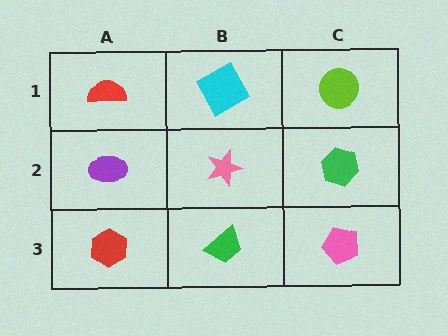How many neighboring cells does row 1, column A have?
2.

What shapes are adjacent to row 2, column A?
A red semicircle (row 1, column A), a red hexagon (row 3, column A), a pink star (row 2, column B).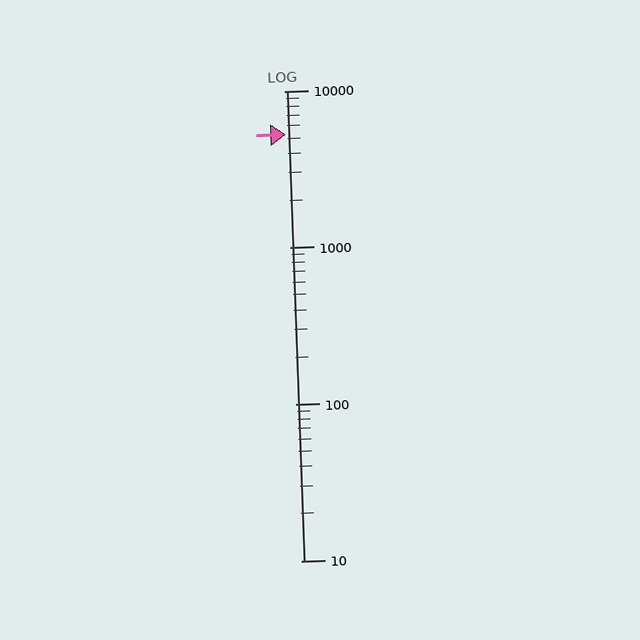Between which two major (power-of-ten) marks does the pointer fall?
The pointer is between 1000 and 10000.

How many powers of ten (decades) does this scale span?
The scale spans 3 decades, from 10 to 10000.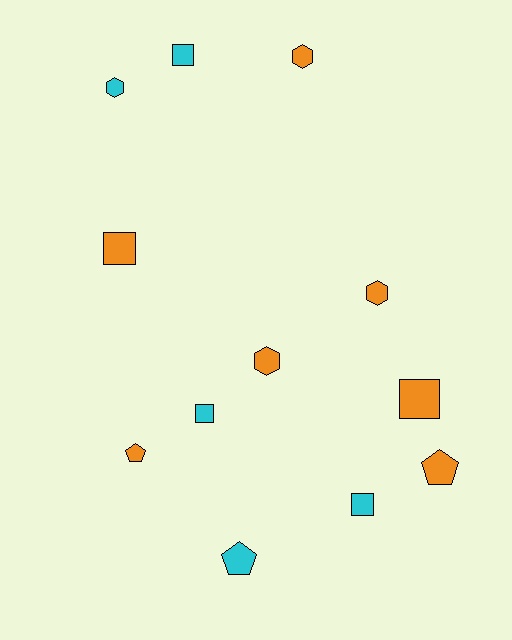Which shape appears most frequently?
Square, with 5 objects.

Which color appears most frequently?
Orange, with 7 objects.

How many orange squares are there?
There are 2 orange squares.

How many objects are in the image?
There are 12 objects.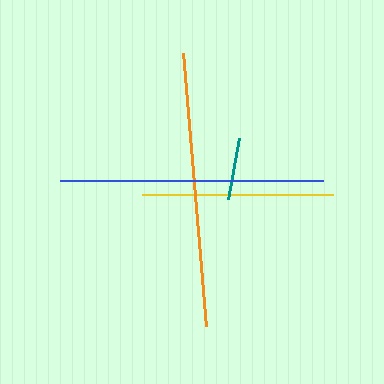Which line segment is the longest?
The orange line is the longest at approximately 274 pixels.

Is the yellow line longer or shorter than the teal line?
The yellow line is longer than the teal line.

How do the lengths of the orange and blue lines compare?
The orange and blue lines are approximately the same length.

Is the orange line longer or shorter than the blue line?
The orange line is longer than the blue line.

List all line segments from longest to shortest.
From longest to shortest: orange, blue, yellow, teal.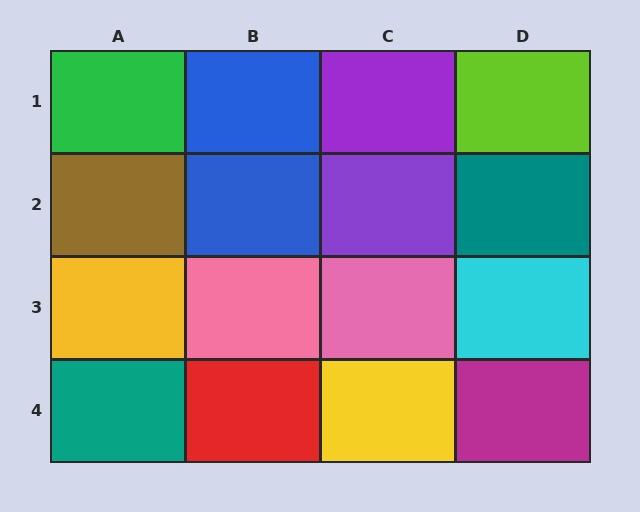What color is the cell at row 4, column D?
Magenta.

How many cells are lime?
1 cell is lime.